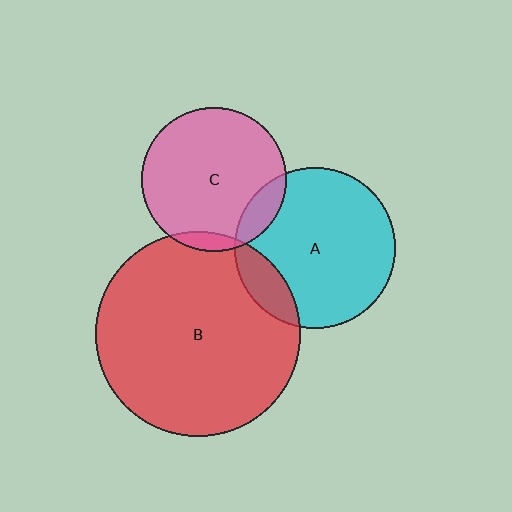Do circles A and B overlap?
Yes.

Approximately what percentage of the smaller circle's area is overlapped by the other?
Approximately 15%.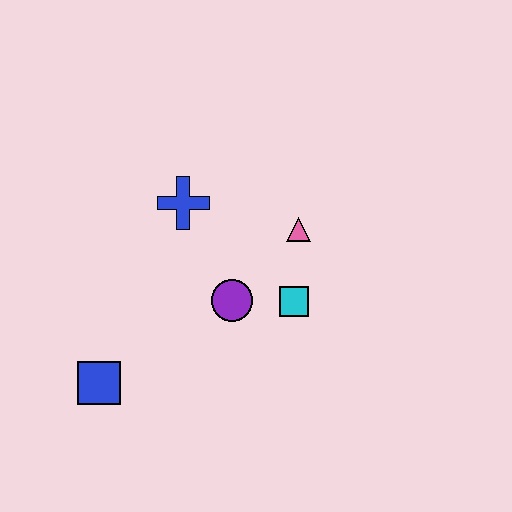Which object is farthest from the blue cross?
The blue square is farthest from the blue cross.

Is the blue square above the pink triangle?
No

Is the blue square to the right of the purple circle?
No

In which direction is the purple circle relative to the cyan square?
The purple circle is to the left of the cyan square.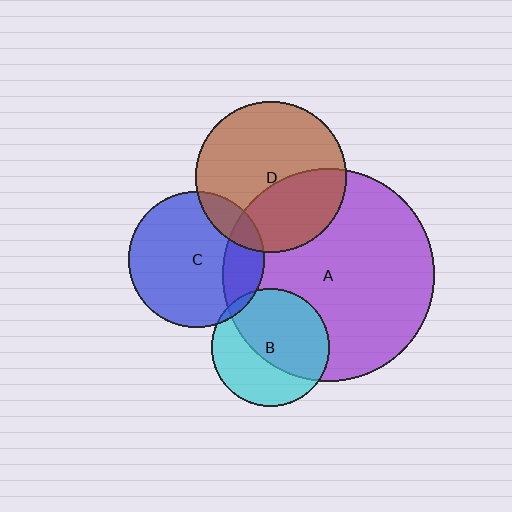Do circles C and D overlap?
Yes.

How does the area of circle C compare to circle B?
Approximately 1.3 times.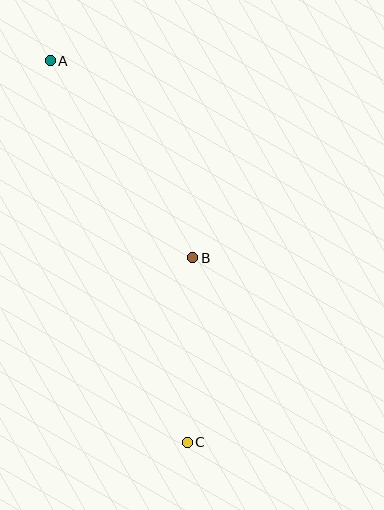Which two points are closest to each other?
Points B and C are closest to each other.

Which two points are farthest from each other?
Points A and C are farthest from each other.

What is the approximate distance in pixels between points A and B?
The distance between A and B is approximately 243 pixels.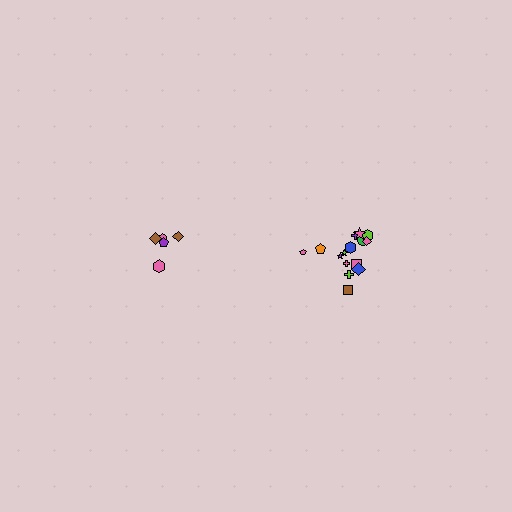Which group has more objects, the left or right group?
The right group.